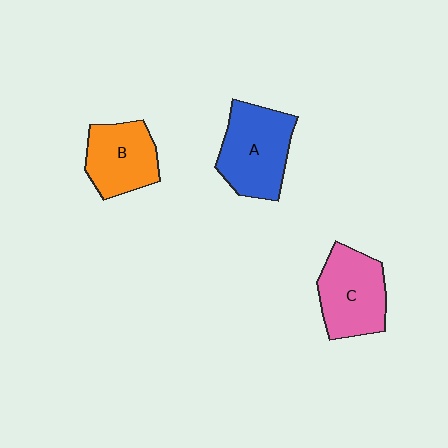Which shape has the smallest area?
Shape B (orange).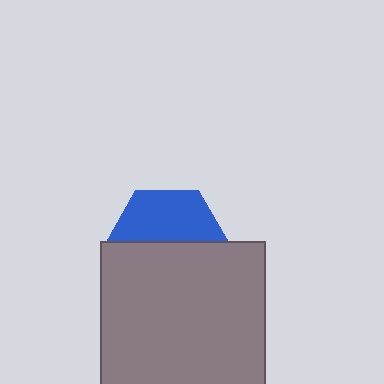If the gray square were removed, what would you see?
You would see the complete blue hexagon.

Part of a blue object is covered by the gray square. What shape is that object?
It is a hexagon.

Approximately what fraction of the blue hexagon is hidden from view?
Roughly 55% of the blue hexagon is hidden behind the gray square.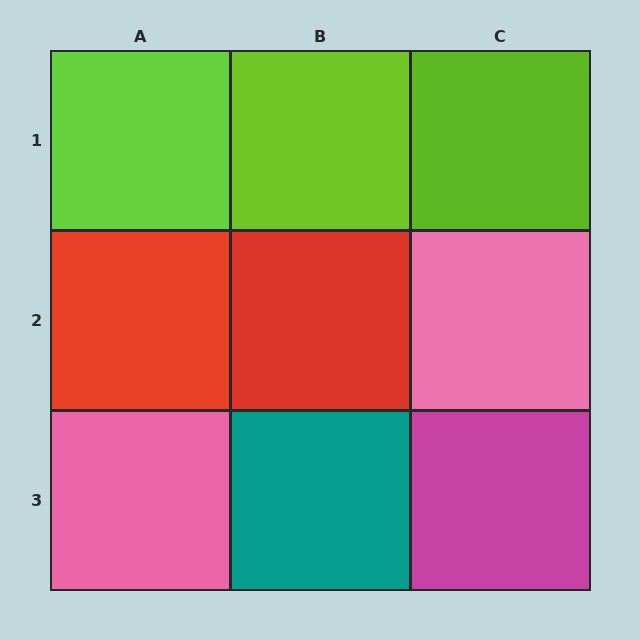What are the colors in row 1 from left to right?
Lime, lime, lime.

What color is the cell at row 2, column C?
Pink.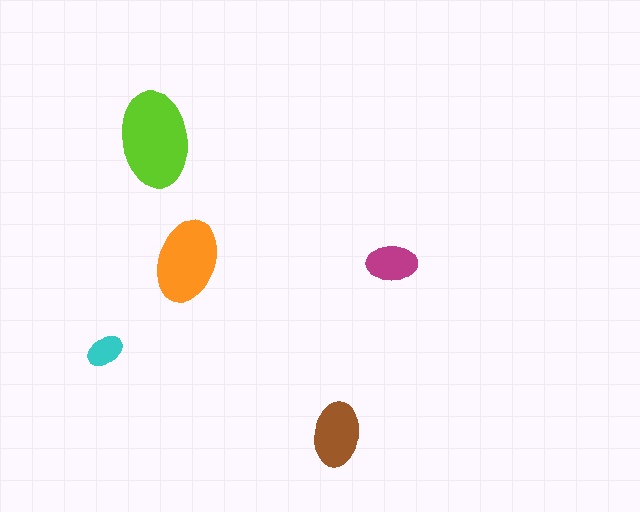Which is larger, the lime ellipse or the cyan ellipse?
The lime one.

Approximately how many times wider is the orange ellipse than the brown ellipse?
About 1.5 times wider.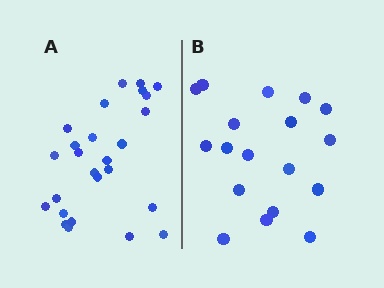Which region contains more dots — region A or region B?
Region A (the left region) has more dots.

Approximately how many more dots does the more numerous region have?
Region A has roughly 8 or so more dots than region B.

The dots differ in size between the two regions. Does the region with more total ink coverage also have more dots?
No. Region B has more total ink coverage because its dots are larger, but region A actually contains more individual dots. Total area can be misleading — the number of items is what matters here.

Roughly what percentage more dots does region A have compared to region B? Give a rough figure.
About 45% more.